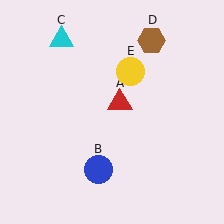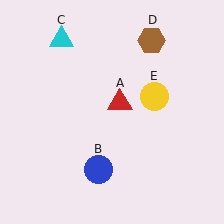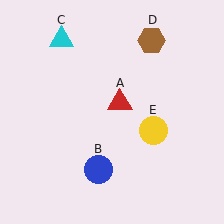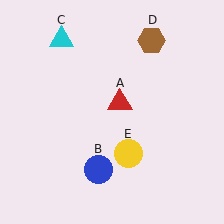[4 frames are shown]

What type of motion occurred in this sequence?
The yellow circle (object E) rotated clockwise around the center of the scene.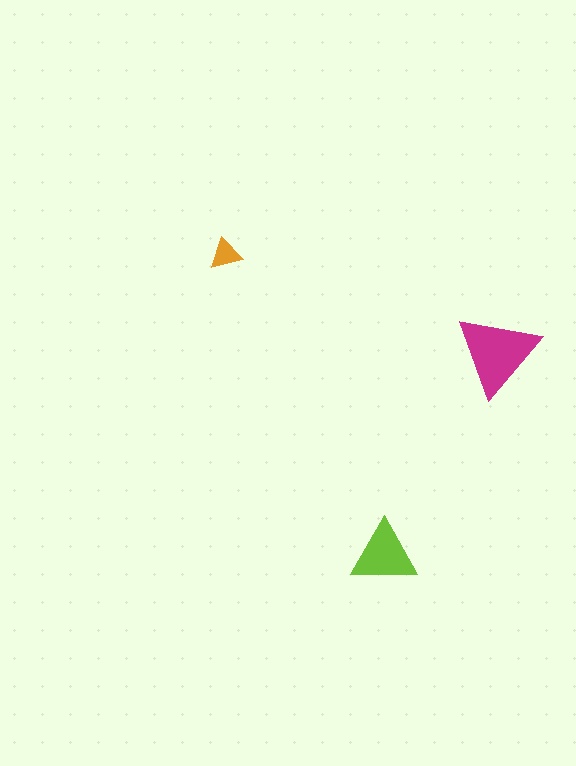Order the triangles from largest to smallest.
the magenta one, the lime one, the orange one.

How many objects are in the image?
There are 3 objects in the image.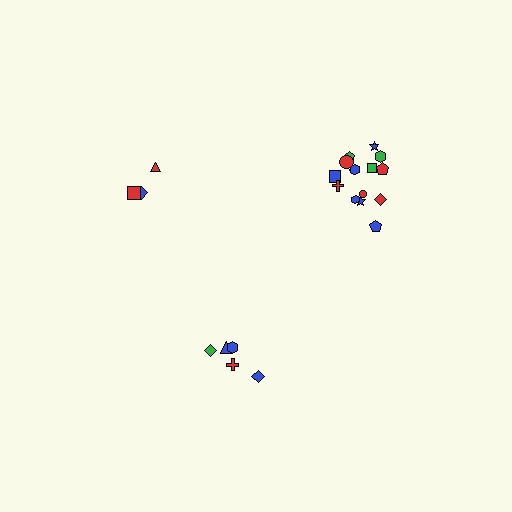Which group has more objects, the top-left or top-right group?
The top-right group.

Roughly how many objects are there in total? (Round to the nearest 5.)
Roughly 25 objects in total.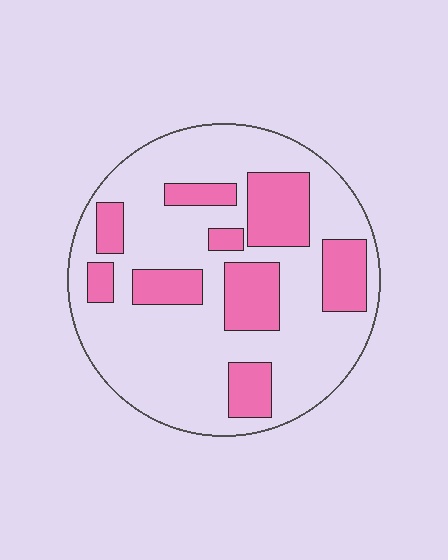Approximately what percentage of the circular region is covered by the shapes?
Approximately 30%.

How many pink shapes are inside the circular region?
9.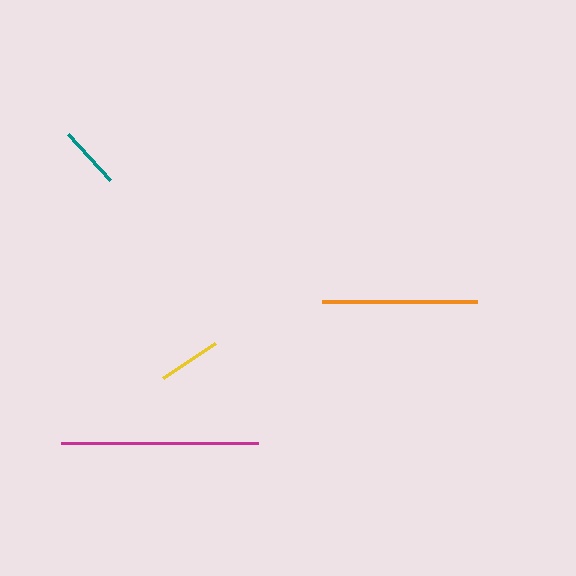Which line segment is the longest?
The magenta line is the longest at approximately 197 pixels.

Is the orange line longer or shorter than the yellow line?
The orange line is longer than the yellow line.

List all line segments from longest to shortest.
From longest to shortest: magenta, orange, yellow, teal.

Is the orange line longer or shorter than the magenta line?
The magenta line is longer than the orange line.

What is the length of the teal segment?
The teal segment is approximately 62 pixels long.